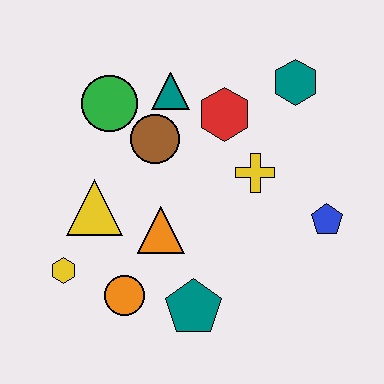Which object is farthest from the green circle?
The blue pentagon is farthest from the green circle.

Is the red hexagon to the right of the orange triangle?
Yes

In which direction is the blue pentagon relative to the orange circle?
The blue pentagon is to the right of the orange circle.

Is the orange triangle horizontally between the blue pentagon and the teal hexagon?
No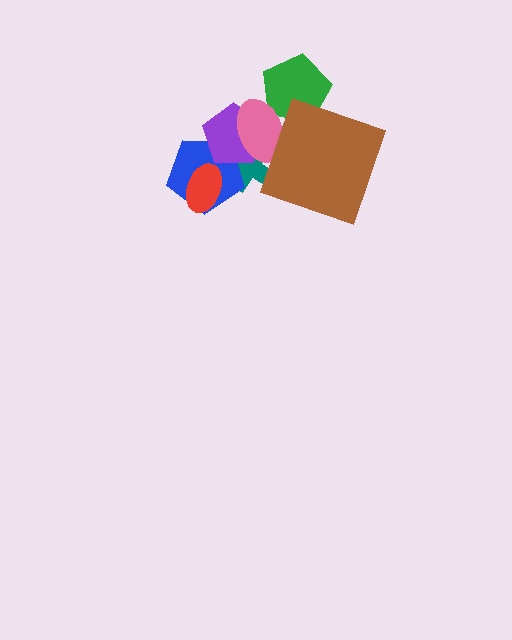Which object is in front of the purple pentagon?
The pink ellipse is in front of the purple pentagon.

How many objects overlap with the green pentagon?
2 objects overlap with the green pentagon.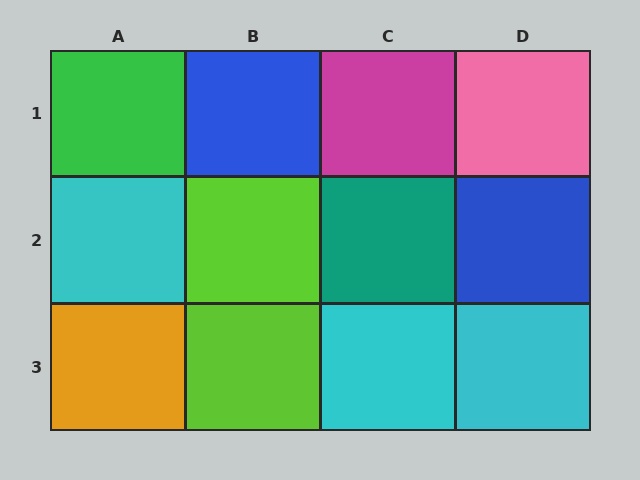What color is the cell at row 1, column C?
Magenta.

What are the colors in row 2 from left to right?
Cyan, lime, teal, blue.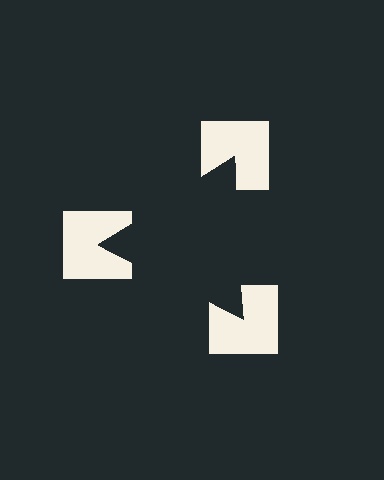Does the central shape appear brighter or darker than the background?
It typically appears slightly darker than the background, even though no actual brightness change is drawn.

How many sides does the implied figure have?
3 sides.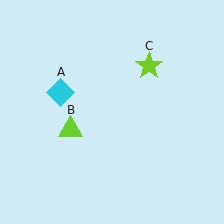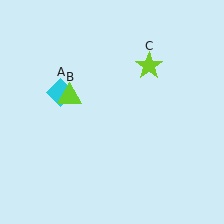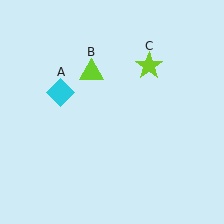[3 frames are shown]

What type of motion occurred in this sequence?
The lime triangle (object B) rotated clockwise around the center of the scene.